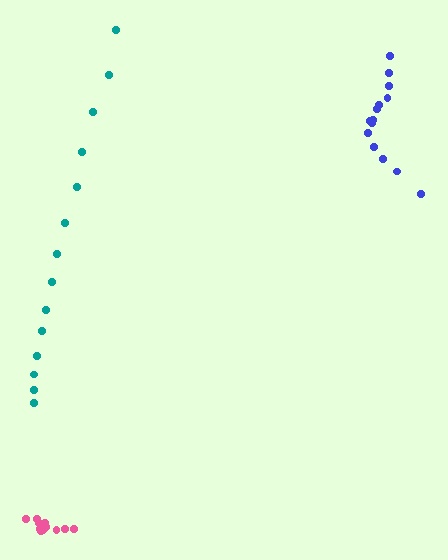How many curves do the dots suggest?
There are 3 distinct paths.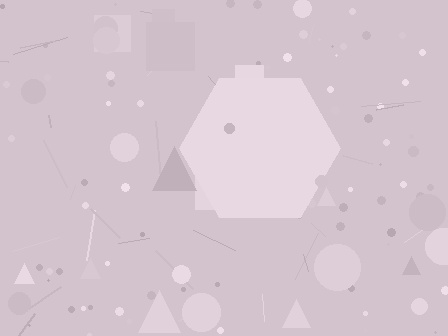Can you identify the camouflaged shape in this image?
The camouflaged shape is a hexagon.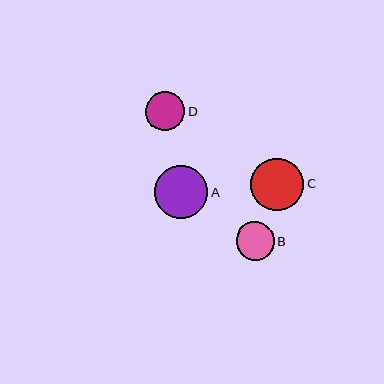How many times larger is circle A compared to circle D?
Circle A is approximately 1.4 times the size of circle D.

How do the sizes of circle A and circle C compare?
Circle A and circle C are approximately the same size.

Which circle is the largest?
Circle A is the largest with a size of approximately 53 pixels.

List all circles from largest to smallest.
From largest to smallest: A, C, D, B.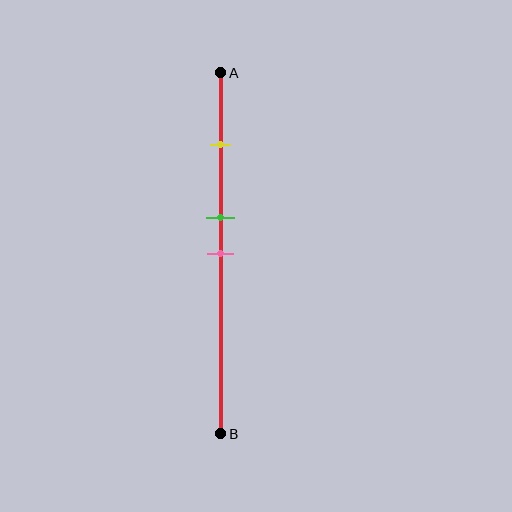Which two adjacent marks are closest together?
The green and pink marks are the closest adjacent pair.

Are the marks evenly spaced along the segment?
No, the marks are not evenly spaced.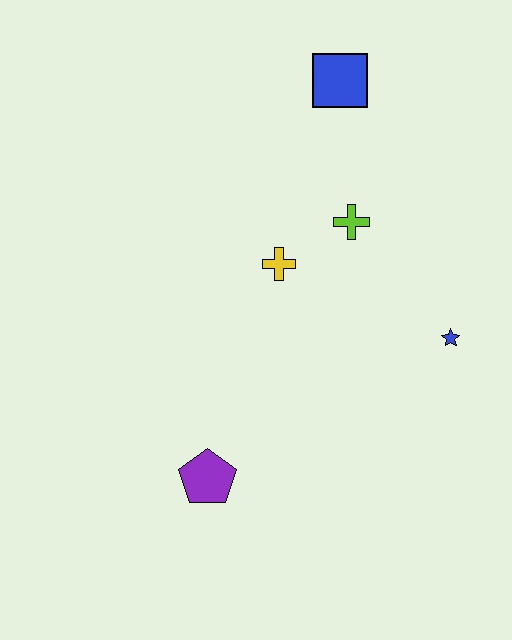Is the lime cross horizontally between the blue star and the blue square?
Yes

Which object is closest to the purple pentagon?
The yellow cross is closest to the purple pentagon.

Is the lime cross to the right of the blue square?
Yes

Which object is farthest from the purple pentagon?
The blue square is farthest from the purple pentagon.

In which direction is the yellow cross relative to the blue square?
The yellow cross is below the blue square.